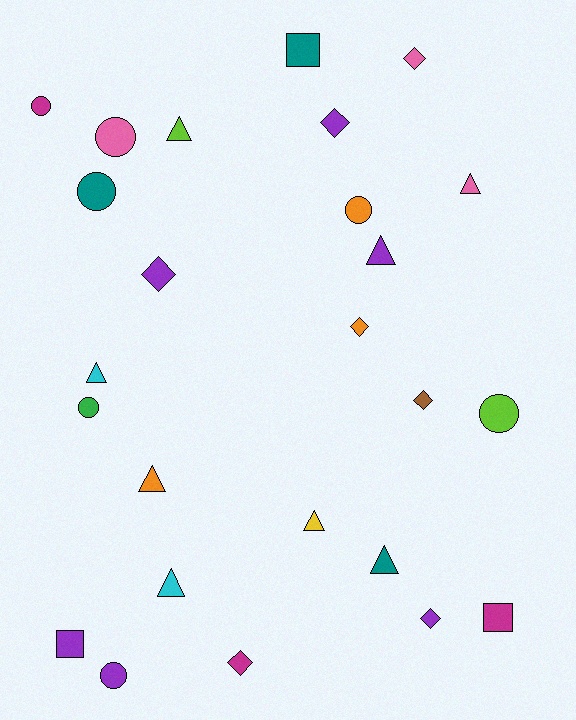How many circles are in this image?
There are 7 circles.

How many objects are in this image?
There are 25 objects.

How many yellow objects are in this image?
There is 1 yellow object.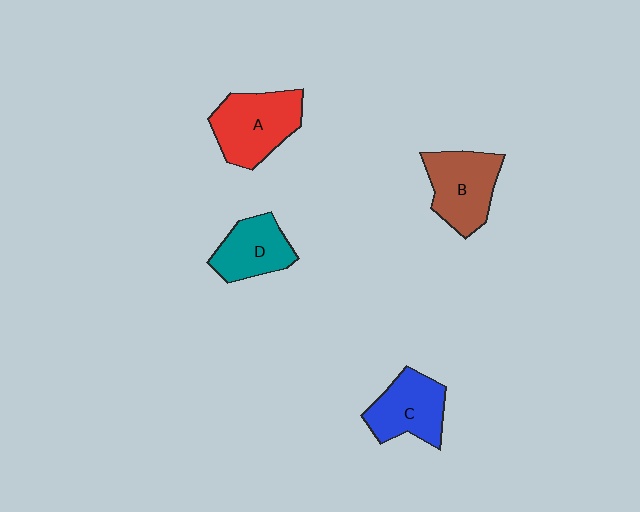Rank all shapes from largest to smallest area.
From largest to smallest: A (red), B (brown), C (blue), D (teal).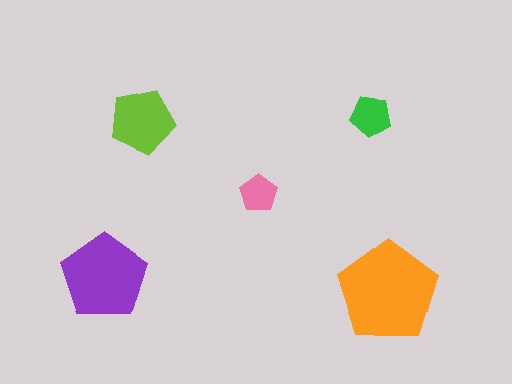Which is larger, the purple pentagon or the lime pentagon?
The purple one.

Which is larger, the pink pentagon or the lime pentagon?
The lime one.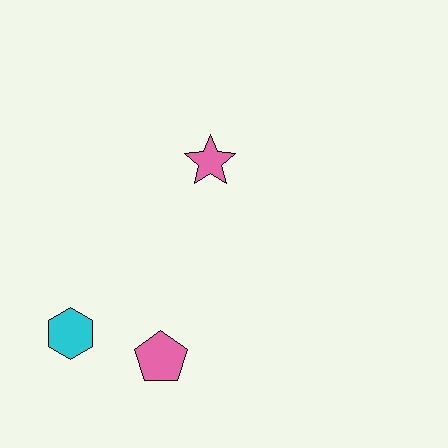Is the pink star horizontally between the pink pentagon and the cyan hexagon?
No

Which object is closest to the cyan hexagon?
The pink pentagon is closest to the cyan hexagon.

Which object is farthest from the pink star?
The cyan hexagon is farthest from the pink star.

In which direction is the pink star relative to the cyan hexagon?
The pink star is above the cyan hexagon.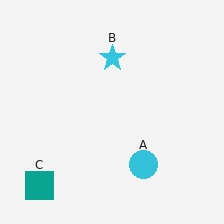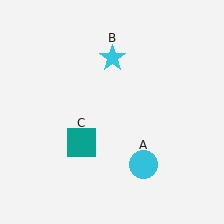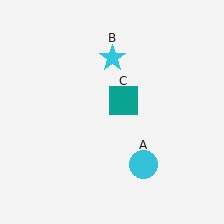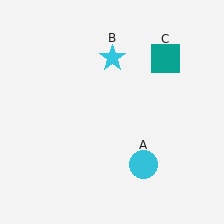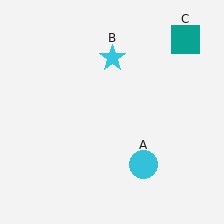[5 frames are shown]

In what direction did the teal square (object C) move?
The teal square (object C) moved up and to the right.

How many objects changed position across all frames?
1 object changed position: teal square (object C).